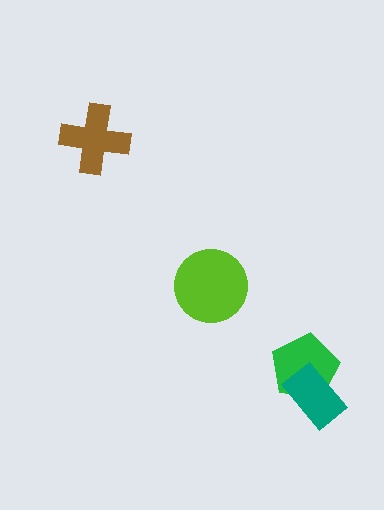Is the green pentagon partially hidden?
Yes, it is partially covered by another shape.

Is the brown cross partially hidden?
No, no other shape covers it.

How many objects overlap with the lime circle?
0 objects overlap with the lime circle.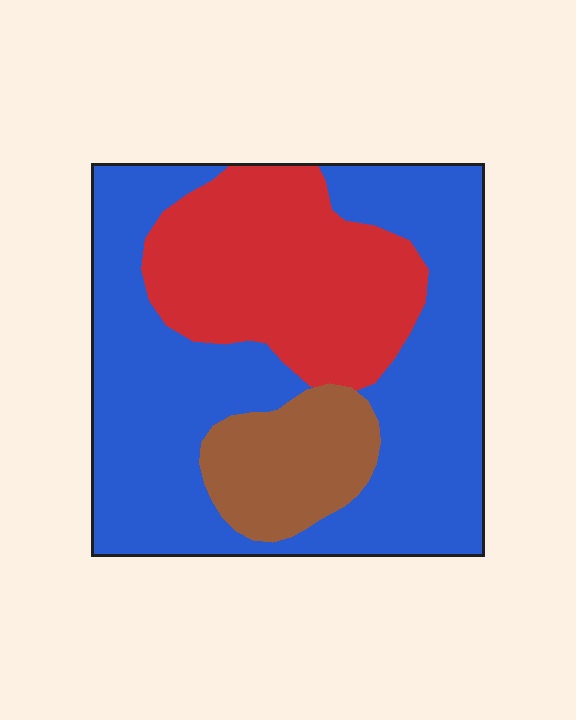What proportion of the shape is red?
Red covers about 30% of the shape.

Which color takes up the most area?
Blue, at roughly 60%.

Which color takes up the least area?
Brown, at roughly 15%.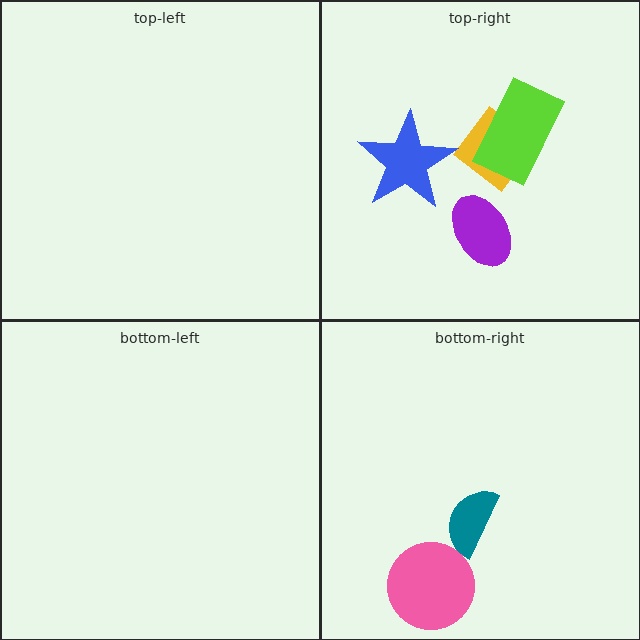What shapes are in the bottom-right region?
The teal semicircle, the pink circle.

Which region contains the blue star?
The top-right region.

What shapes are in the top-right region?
The yellow diamond, the purple ellipse, the lime rectangle, the blue star.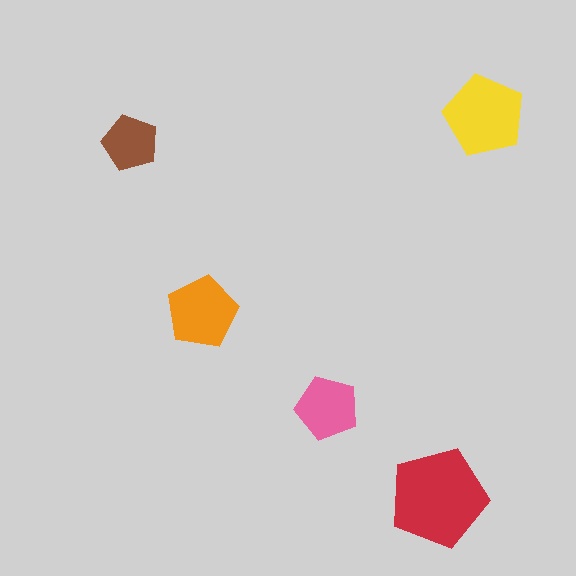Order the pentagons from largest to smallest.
the red one, the yellow one, the orange one, the pink one, the brown one.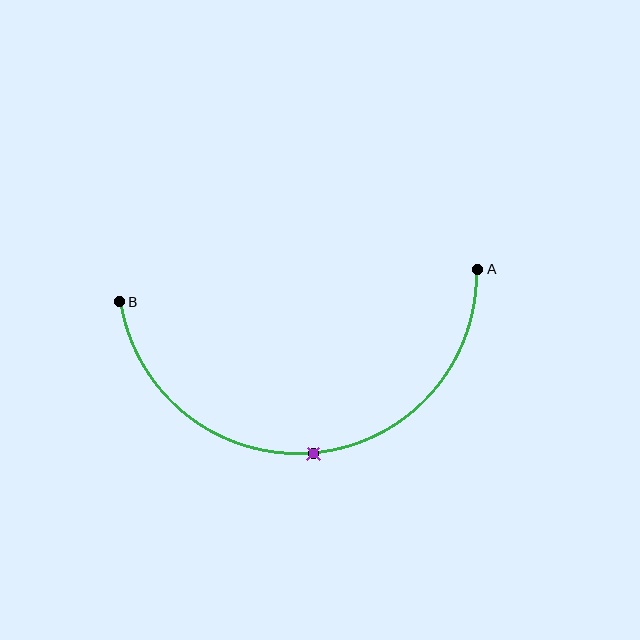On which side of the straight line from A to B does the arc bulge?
The arc bulges below the straight line connecting A and B.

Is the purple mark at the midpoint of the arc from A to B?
Yes. The purple mark lies on the arc at equal arc-length from both A and B — it is the arc midpoint.